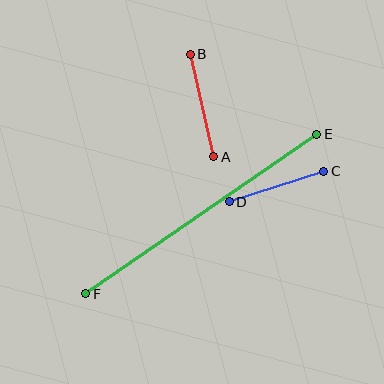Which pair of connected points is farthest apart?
Points E and F are farthest apart.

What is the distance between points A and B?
The distance is approximately 105 pixels.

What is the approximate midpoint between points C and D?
The midpoint is at approximately (277, 187) pixels.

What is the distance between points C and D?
The distance is approximately 99 pixels.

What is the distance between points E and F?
The distance is approximately 280 pixels.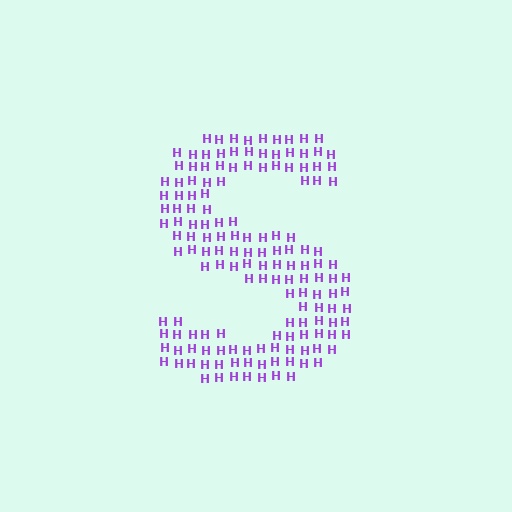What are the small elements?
The small elements are letter H's.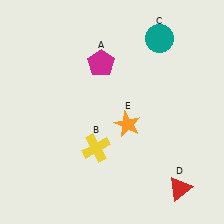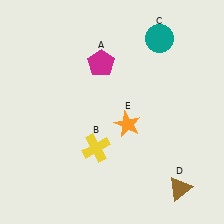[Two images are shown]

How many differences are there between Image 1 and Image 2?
There is 1 difference between the two images.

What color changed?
The triangle (D) changed from red in Image 1 to brown in Image 2.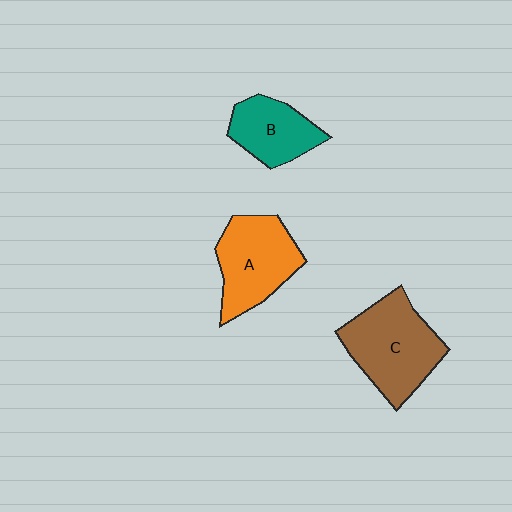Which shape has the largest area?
Shape C (brown).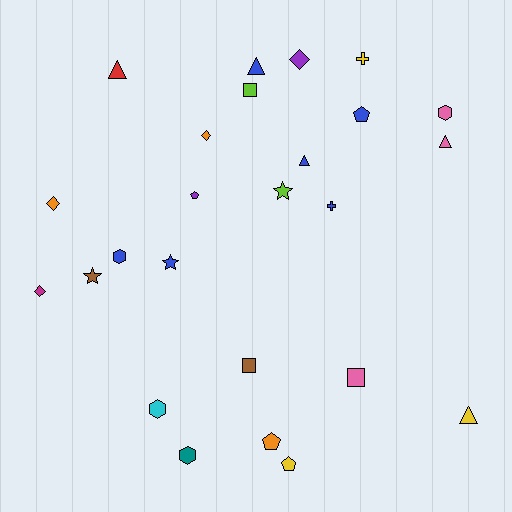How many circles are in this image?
There are no circles.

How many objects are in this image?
There are 25 objects.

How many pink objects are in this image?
There are 3 pink objects.